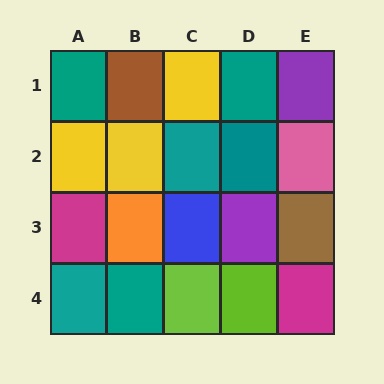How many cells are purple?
2 cells are purple.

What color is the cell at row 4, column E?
Magenta.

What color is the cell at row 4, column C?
Lime.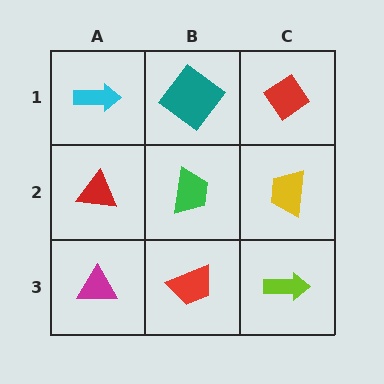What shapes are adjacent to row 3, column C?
A yellow trapezoid (row 2, column C), a red trapezoid (row 3, column B).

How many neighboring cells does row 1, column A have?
2.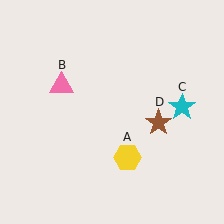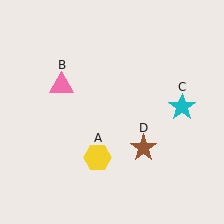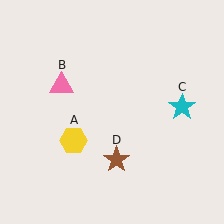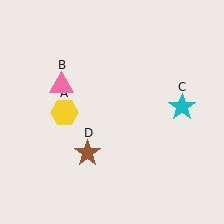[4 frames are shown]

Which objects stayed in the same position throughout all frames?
Pink triangle (object B) and cyan star (object C) remained stationary.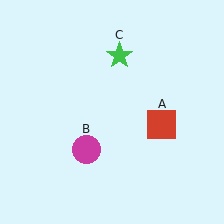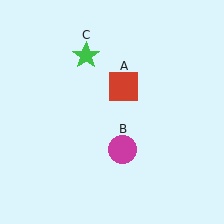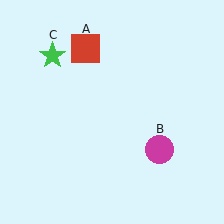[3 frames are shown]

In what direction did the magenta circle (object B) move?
The magenta circle (object B) moved right.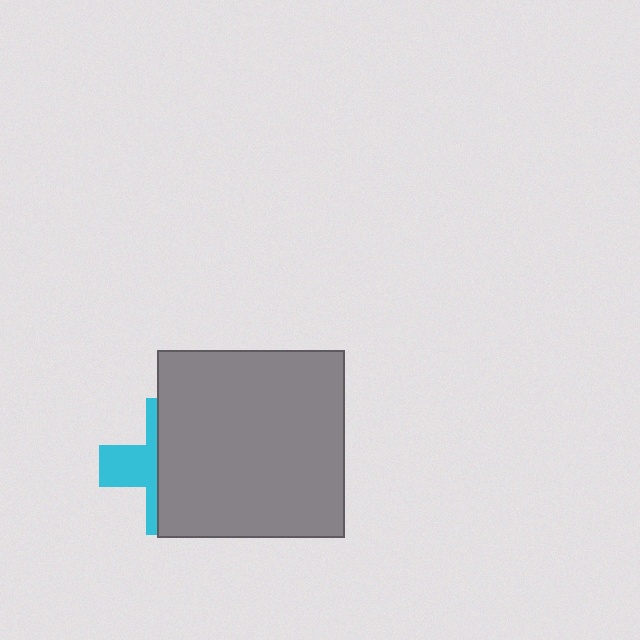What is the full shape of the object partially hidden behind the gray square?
The partially hidden object is a cyan cross.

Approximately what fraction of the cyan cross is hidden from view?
Roughly 63% of the cyan cross is hidden behind the gray square.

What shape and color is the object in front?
The object in front is a gray square.